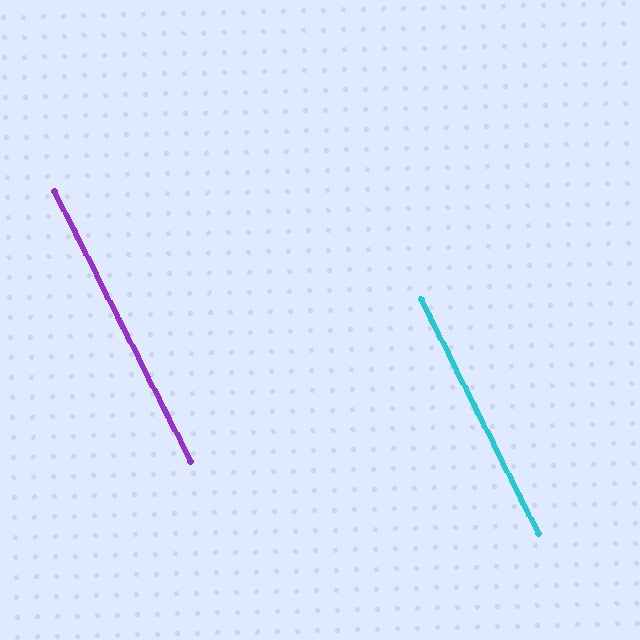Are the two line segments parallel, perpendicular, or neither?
Parallel — their directions differ by only 0.2°.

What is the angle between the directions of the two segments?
Approximately 0 degrees.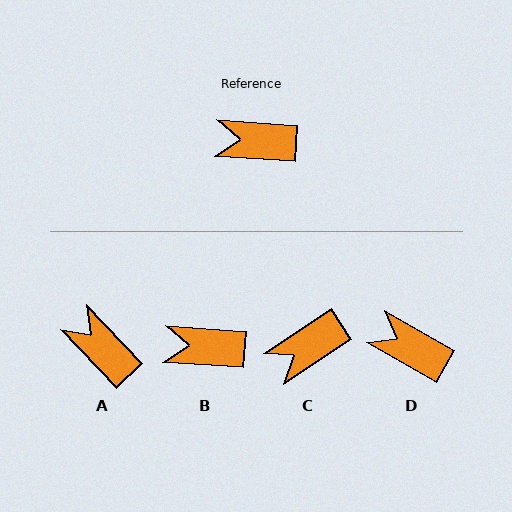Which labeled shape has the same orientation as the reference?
B.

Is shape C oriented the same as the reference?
No, it is off by about 37 degrees.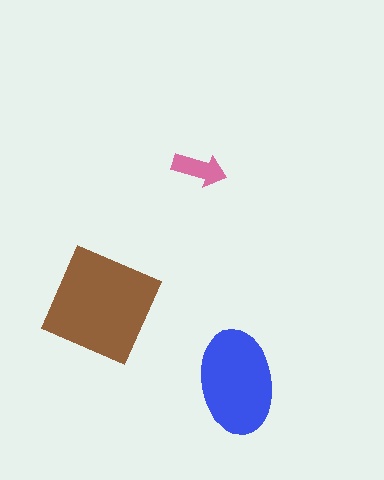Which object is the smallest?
The pink arrow.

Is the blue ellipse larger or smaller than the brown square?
Smaller.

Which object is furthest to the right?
The blue ellipse is rightmost.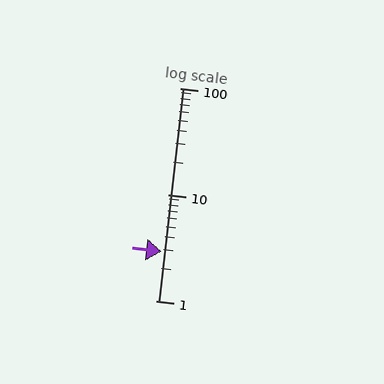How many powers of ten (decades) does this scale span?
The scale spans 2 decades, from 1 to 100.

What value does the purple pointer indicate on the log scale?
The pointer indicates approximately 2.9.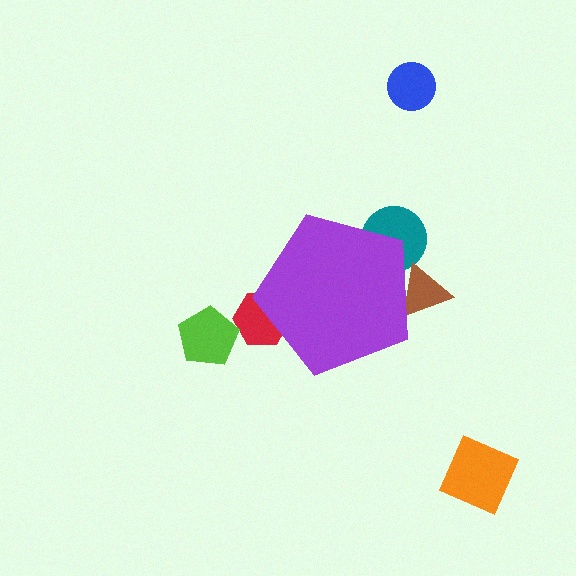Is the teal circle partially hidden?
Yes, the teal circle is partially hidden behind the purple pentagon.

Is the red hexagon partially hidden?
Yes, the red hexagon is partially hidden behind the purple pentagon.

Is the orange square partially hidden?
No, the orange square is fully visible.